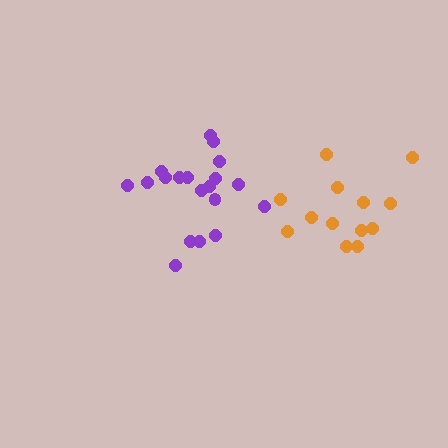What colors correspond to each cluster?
The clusters are colored: orange, purple.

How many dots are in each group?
Group 1: 13 dots, Group 2: 19 dots (32 total).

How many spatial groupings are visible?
There are 2 spatial groupings.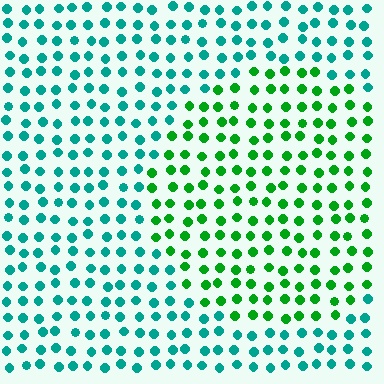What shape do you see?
I see a circle.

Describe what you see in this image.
The image is filled with small teal elements in a uniform arrangement. A circle-shaped region is visible where the elements are tinted to a slightly different hue, forming a subtle color boundary.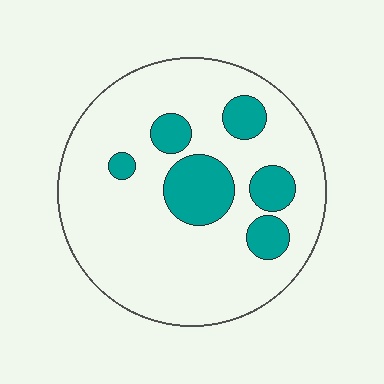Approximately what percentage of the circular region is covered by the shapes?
Approximately 20%.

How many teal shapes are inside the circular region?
6.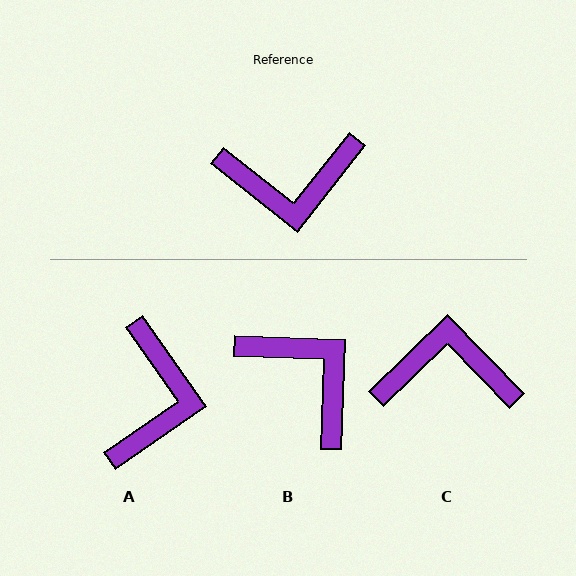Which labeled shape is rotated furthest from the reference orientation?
C, about 172 degrees away.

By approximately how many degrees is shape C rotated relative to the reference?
Approximately 172 degrees counter-clockwise.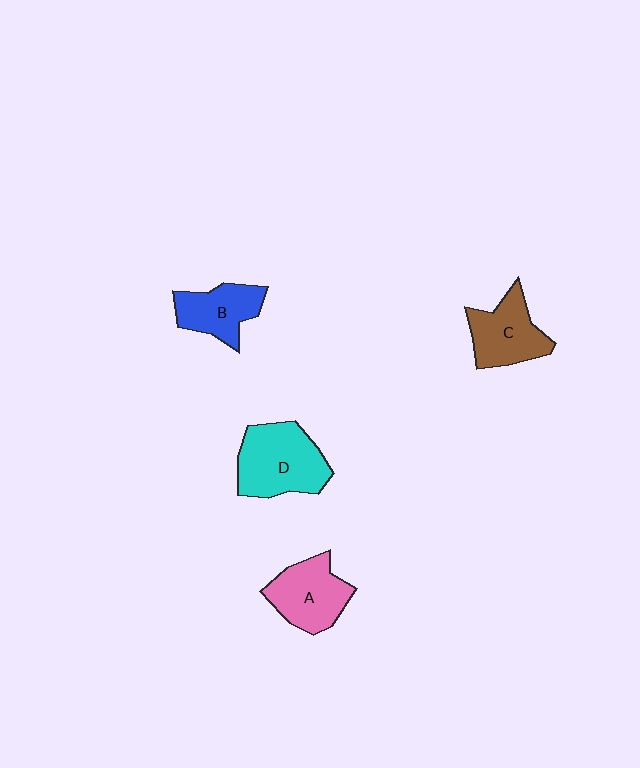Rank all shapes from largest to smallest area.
From largest to smallest: D (cyan), A (pink), C (brown), B (blue).